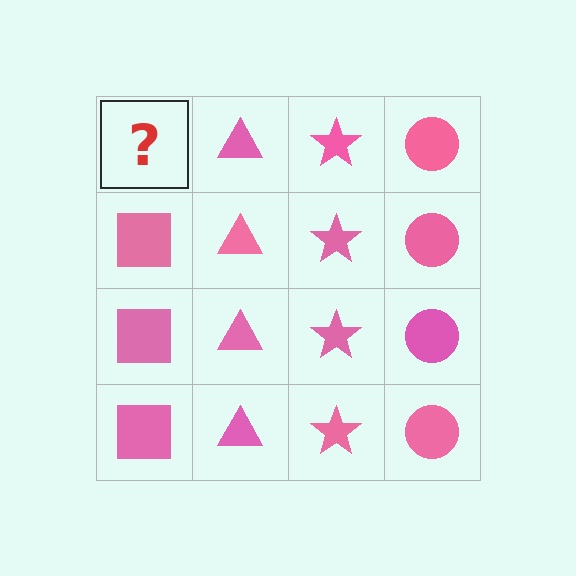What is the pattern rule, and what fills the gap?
The rule is that each column has a consistent shape. The gap should be filled with a pink square.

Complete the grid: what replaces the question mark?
The question mark should be replaced with a pink square.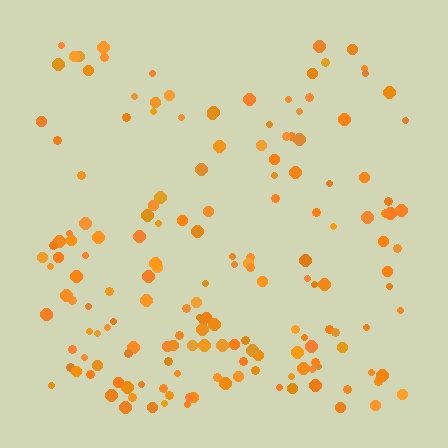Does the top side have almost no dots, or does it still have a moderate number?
Still a moderate number, just noticeably fewer than the bottom.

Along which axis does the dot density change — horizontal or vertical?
Vertical.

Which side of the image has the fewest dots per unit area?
The top.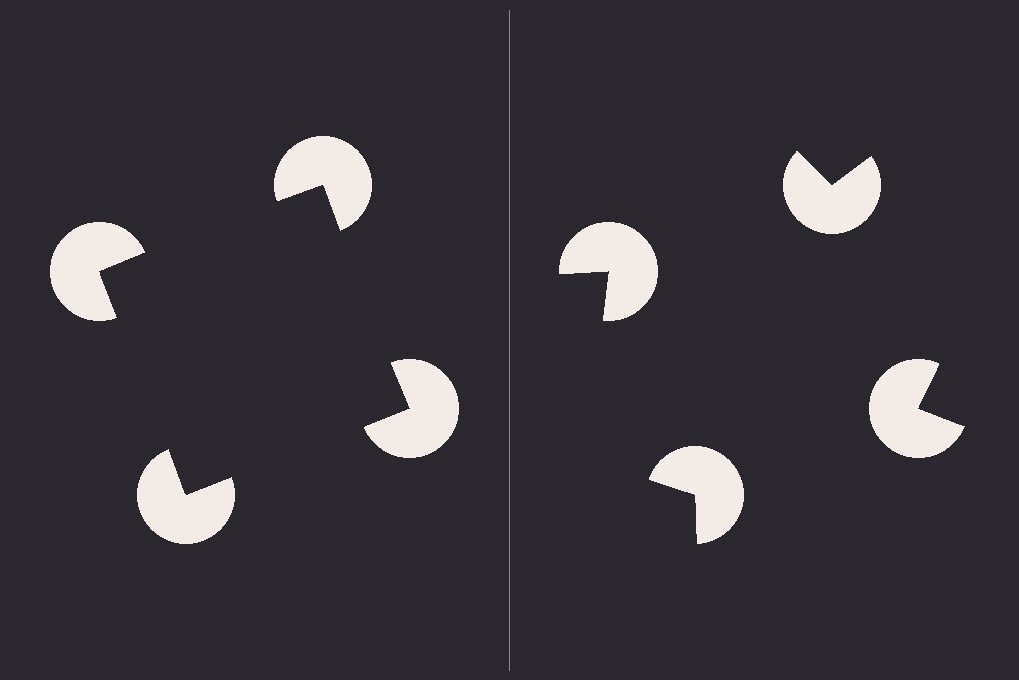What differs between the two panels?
The pac-man discs are positioned identically on both sides; only the wedge orientations differ. On the left they align to a square; on the right they are misaligned.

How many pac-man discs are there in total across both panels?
8 — 4 on each side.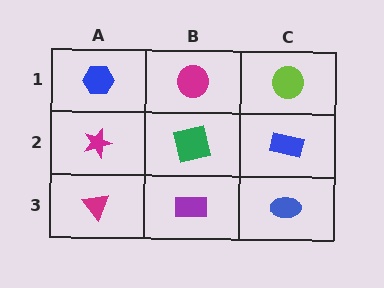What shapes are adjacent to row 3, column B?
A green square (row 2, column B), a magenta triangle (row 3, column A), a blue ellipse (row 3, column C).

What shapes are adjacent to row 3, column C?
A blue rectangle (row 2, column C), a purple rectangle (row 3, column B).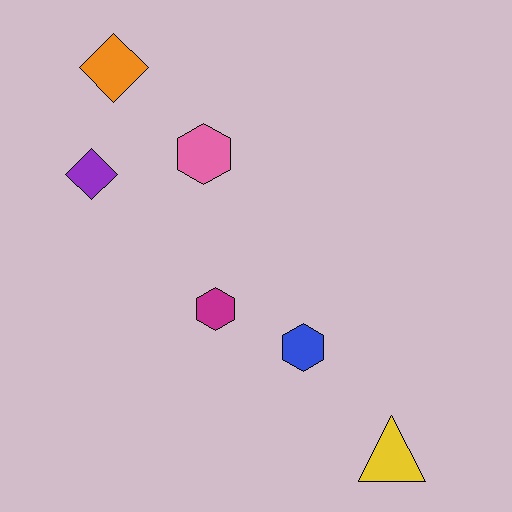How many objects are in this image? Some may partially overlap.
There are 6 objects.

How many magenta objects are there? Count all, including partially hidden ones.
There is 1 magenta object.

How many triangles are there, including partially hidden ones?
There is 1 triangle.